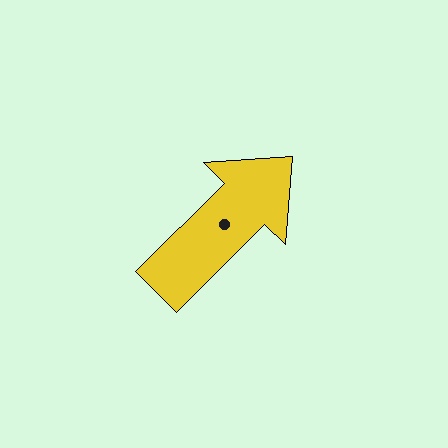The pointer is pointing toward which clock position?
Roughly 2 o'clock.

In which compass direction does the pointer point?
Northeast.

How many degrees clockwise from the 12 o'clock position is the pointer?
Approximately 45 degrees.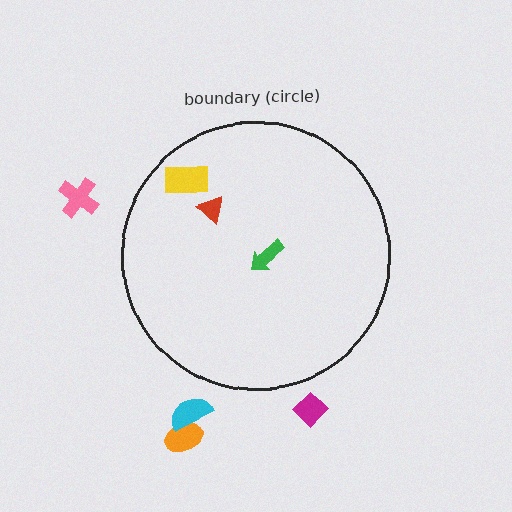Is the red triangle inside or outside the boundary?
Inside.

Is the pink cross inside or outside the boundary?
Outside.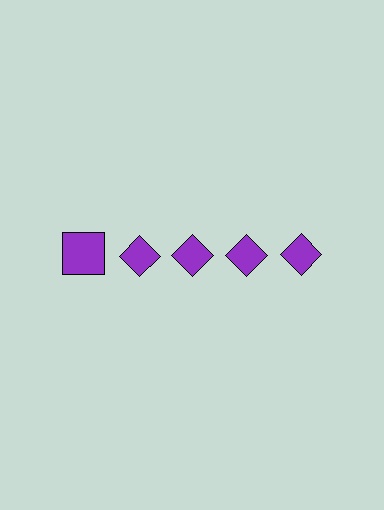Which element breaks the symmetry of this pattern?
The purple square in the top row, leftmost column breaks the symmetry. All other shapes are purple diamonds.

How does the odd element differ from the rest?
It has a different shape: square instead of diamond.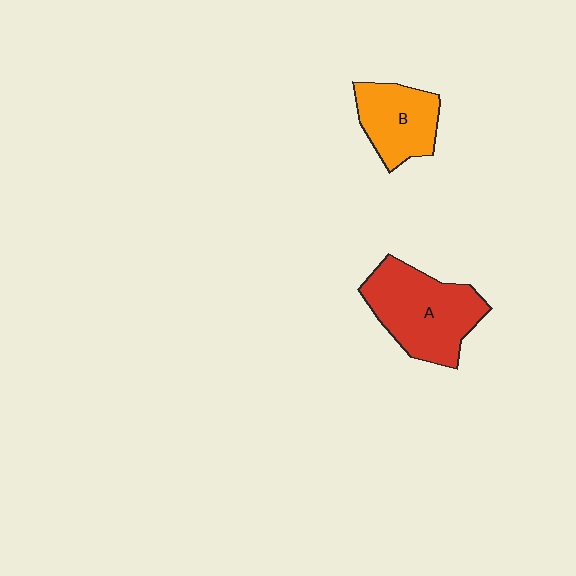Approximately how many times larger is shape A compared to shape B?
Approximately 1.5 times.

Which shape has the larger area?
Shape A (red).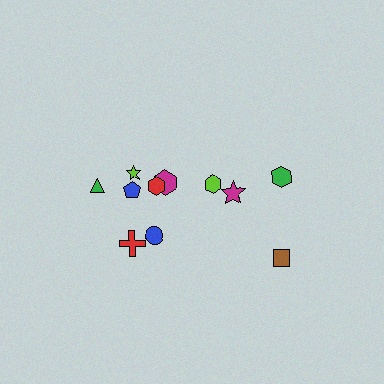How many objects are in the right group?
There are 4 objects.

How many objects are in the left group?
There are 7 objects.